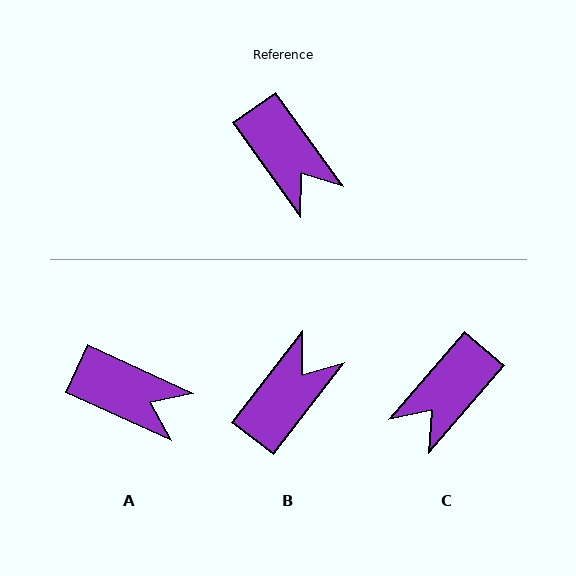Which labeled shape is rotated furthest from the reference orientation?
B, about 107 degrees away.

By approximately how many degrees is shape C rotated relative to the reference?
Approximately 77 degrees clockwise.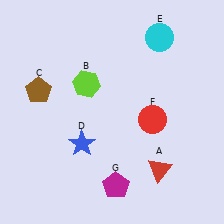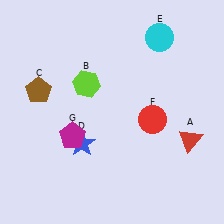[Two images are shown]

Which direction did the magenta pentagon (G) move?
The magenta pentagon (G) moved up.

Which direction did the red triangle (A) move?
The red triangle (A) moved right.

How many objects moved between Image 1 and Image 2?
2 objects moved between the two images.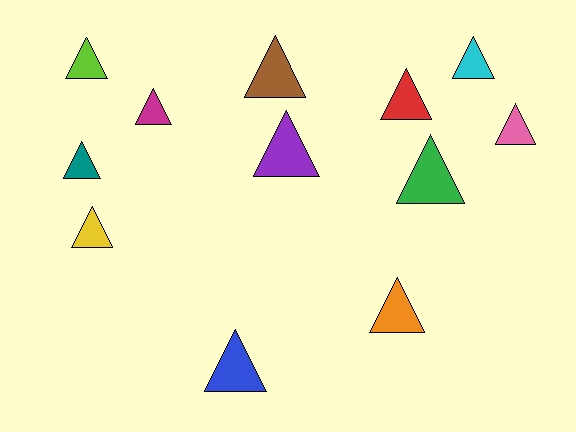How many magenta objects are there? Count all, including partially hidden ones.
There is 1 magenta object.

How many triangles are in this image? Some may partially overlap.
There are 12 triangles.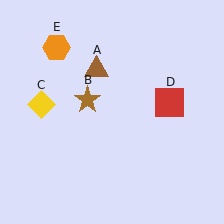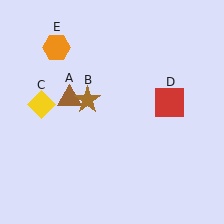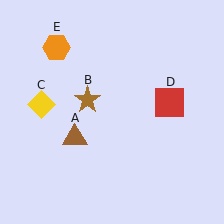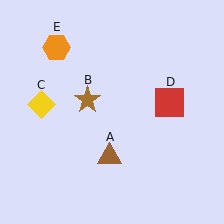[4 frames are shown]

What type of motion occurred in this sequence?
The brown triangle (object A) rotated counterclockwise around the center of the scene.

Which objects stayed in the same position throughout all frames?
Brown star (object B) and yellow diamond (object C) and red square (object D) and orange hexagon (object E) remained stationary.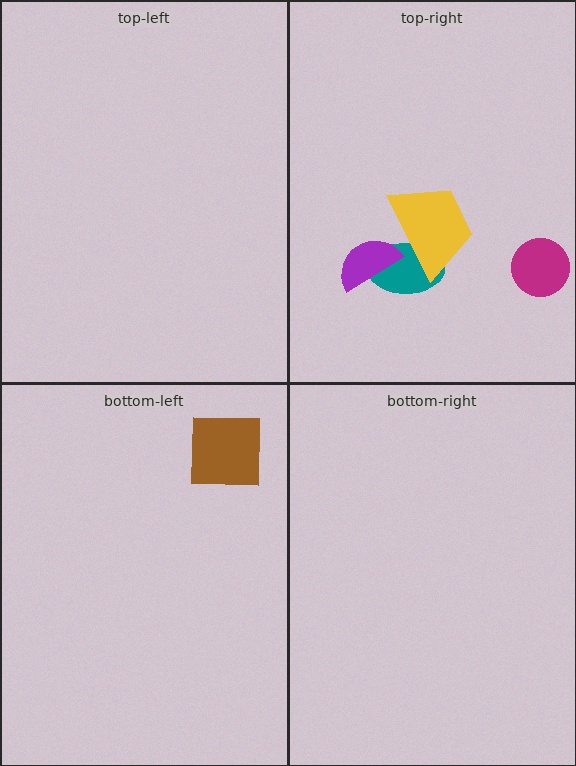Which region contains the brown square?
The bottom-left region.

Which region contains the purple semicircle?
The top-right region.